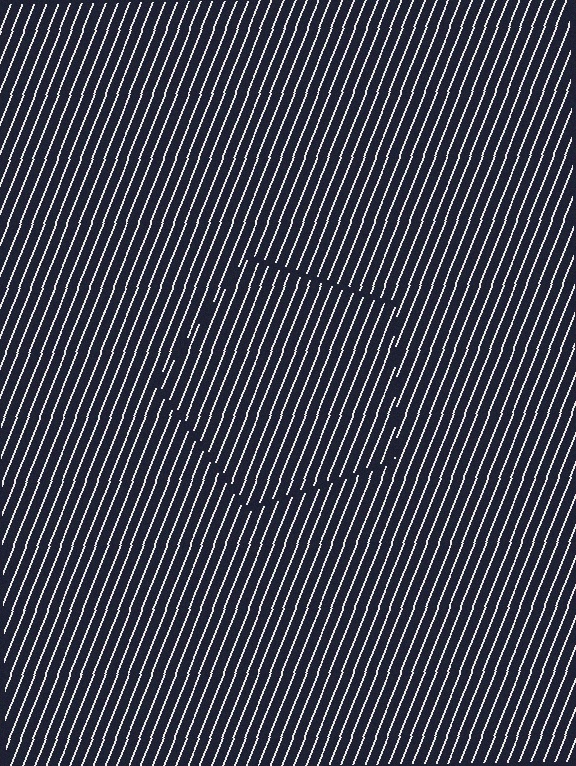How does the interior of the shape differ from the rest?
The interior of the shape contains the same grating, shifted by half a period — the contour is defined by the phase discontinuity where line-ends from the inner and outer gratings abut.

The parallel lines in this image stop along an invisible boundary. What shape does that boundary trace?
An illusory pentagon. The interior of the shape contains the same grating, shifted by half a period — the contour is defined by the phase discontinuity where line-ends from the inner and outer gratings abut.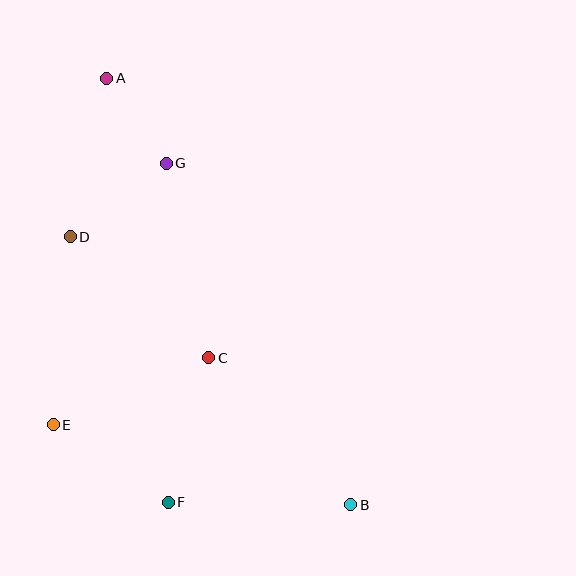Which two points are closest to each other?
Points A and G are closest to each other.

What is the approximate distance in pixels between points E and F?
The distance between E and F is approximately 139 pixels.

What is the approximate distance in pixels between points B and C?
The distance between B and C is approximately 205 pixels.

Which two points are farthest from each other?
Points A and B are farthest from each other.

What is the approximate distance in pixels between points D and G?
The distance between D and G is approximately 120 pixels.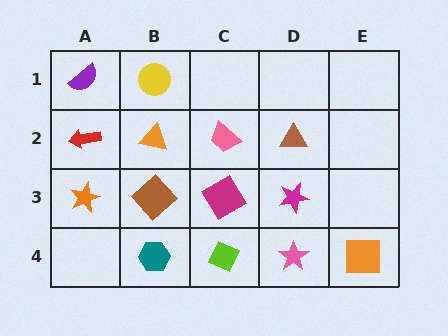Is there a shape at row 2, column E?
No, that cell is empty.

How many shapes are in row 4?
4 shapes.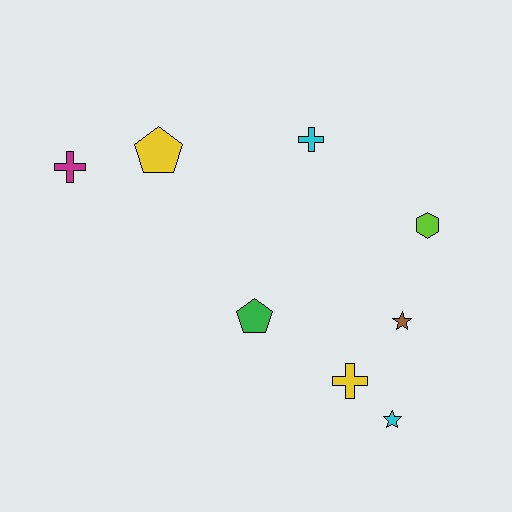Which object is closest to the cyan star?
The yellow cross is closest to the cyan star.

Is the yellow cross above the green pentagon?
No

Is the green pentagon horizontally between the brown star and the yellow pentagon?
Yes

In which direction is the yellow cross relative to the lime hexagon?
The yellow cross is below the lime hexagon.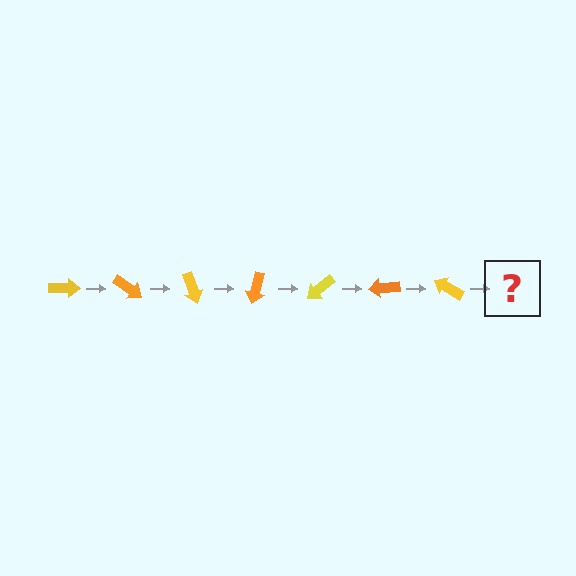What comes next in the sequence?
The next element should be an orange arrow, rotated 245 degrees from the start.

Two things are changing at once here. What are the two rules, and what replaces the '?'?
The two rules are that it rotates 35 degrees each step and the color cycles through yellow and orange. The '?' should be an orange arrow, rotated 245 degrees from the start.